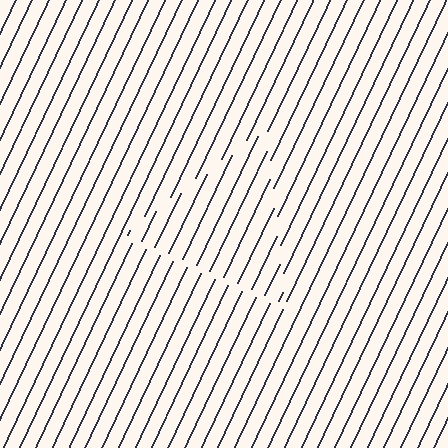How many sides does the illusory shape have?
3 sides — the line-ends trace a triangle.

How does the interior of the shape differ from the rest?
The interior of the shape contains the same grating, shifted by half a period — the contour is defined by the phase discontinuity where line-ends from the inner and outer gratings abut.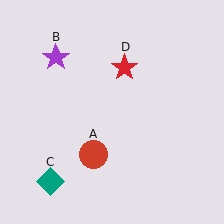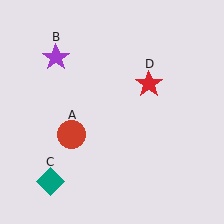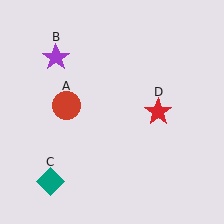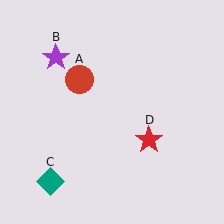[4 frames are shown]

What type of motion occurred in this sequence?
The red circle (object A), red star (object D) rotated clockwise around the center of the scene.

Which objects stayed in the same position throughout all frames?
Purple star (object B) and teal diamond (object C) remained stationary.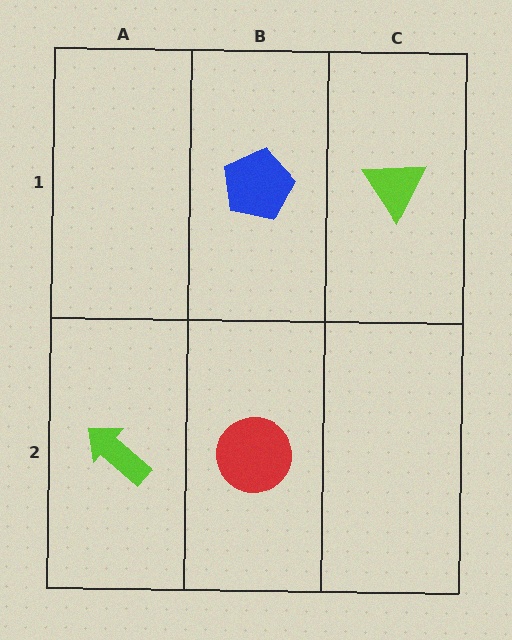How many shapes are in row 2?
2 shapes.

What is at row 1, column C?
A lime triangle.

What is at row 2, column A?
A lime arrow.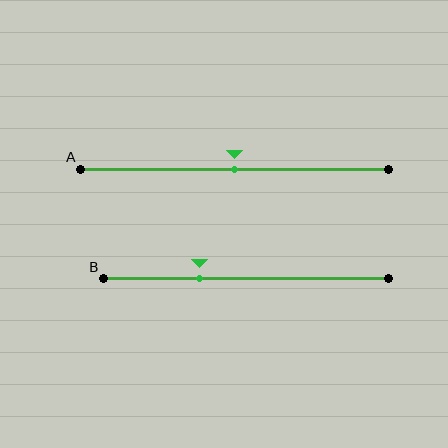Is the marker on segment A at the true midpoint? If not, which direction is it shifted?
Yes, the marker on segment A is at the true midpoint.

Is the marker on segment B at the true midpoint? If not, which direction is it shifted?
No, the marker on segment B is shifted to the left by about 16% of the segment length.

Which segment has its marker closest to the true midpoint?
Segment A has its marker closest to the true midpoint.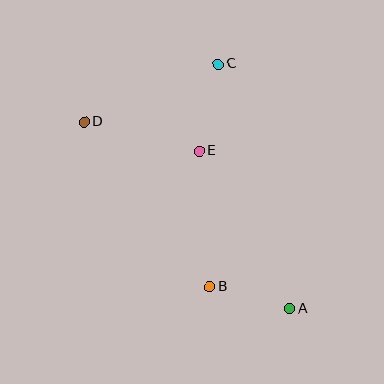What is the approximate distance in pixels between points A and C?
The distance between A and C is approximately 255 pixels.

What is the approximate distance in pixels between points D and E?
The distance between D and E is approximately 119 pixels.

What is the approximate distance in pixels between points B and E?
The distance between B and E is approximately 136 pixels.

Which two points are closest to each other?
Points A and B are closest to each other.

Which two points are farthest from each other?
Points A and D are farthest from each other.